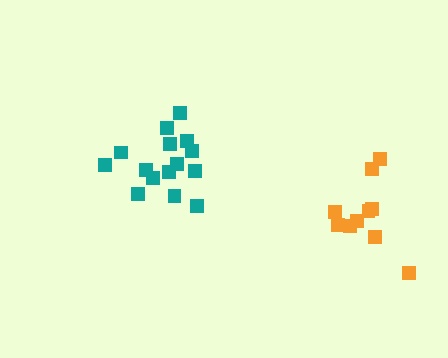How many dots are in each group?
Group 1: 10 dots, Group 2: 15 dots (25 total).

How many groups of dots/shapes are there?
There are 2 groups.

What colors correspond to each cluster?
The clusters are colored: orange, teal.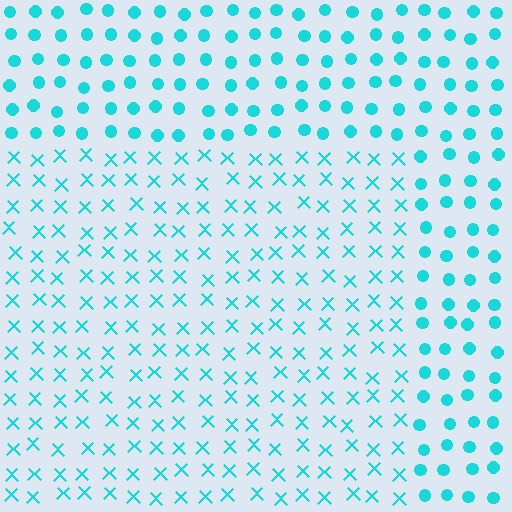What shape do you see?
I see a rectangle.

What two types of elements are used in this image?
The image uses X marks inside the rectangle region and circles outside it.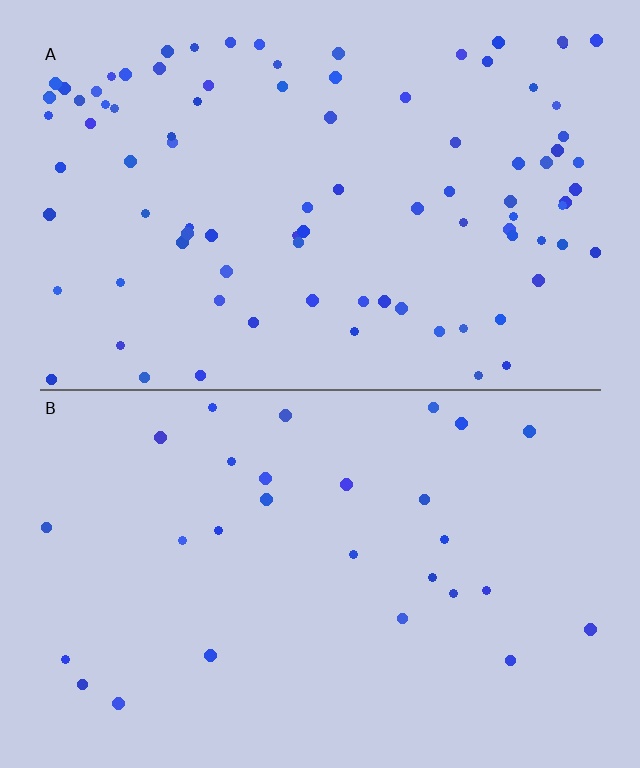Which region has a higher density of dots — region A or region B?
A (the top).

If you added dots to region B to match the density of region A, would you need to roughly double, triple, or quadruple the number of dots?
Approximately triple.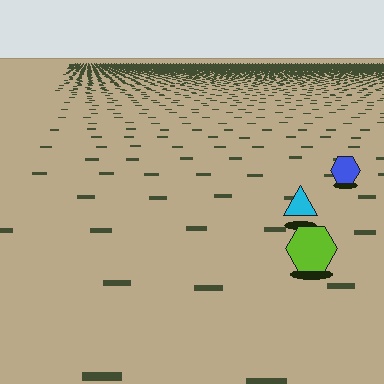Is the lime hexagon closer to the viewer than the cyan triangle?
Yes. The lime hexagon is closer — you can tell from the texture gradient: the ground texture is coarser near it.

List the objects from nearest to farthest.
From nearest to farthest: the lime hexagon, the cyan triangle, the blue hexagon.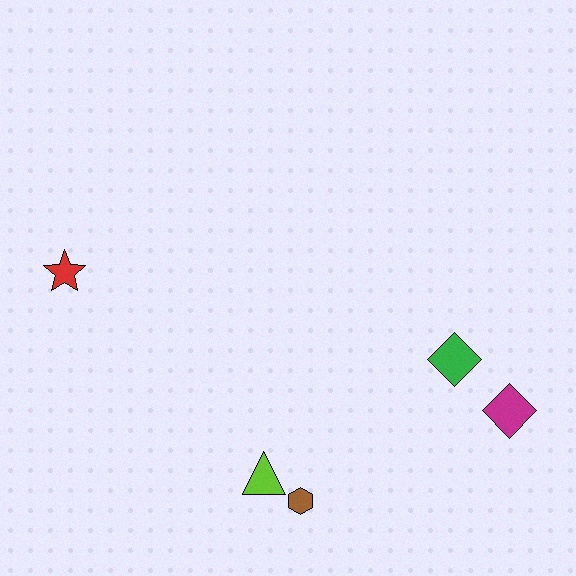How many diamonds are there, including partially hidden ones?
There are 2 diamonds.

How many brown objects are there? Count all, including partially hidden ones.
There is 1 brown object.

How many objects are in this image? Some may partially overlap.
There are 5 objects.